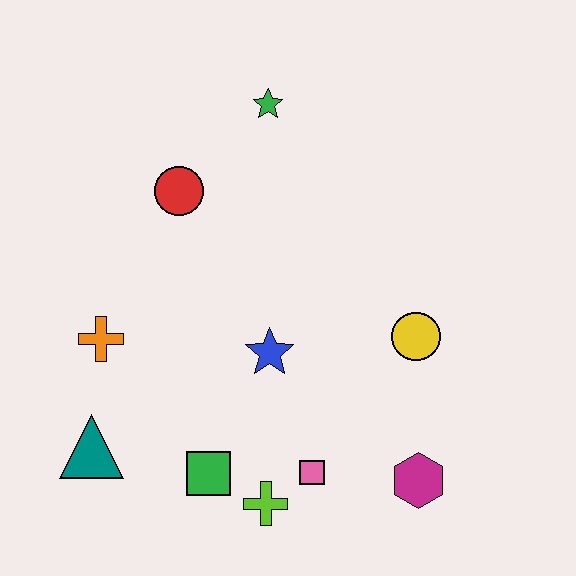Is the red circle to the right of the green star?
No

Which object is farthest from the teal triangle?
The green star is farthest from the teal triangle.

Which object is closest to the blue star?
The pink square is closest to the blue star.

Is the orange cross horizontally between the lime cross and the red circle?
No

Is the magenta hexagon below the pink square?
Yes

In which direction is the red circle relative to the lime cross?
The red circle is above the lime cross.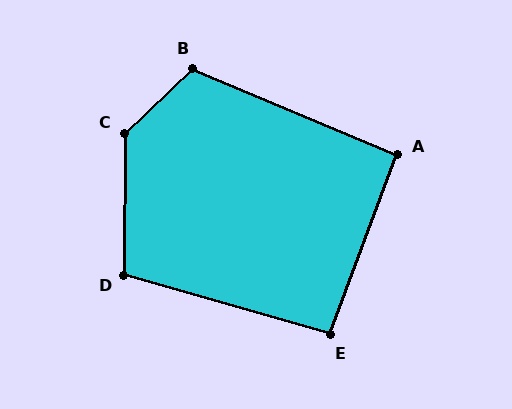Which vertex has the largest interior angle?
C, at approximately 133 degrees.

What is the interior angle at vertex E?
Approximately 94 degrees (approximately right).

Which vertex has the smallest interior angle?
A, at approximately 92 degrees.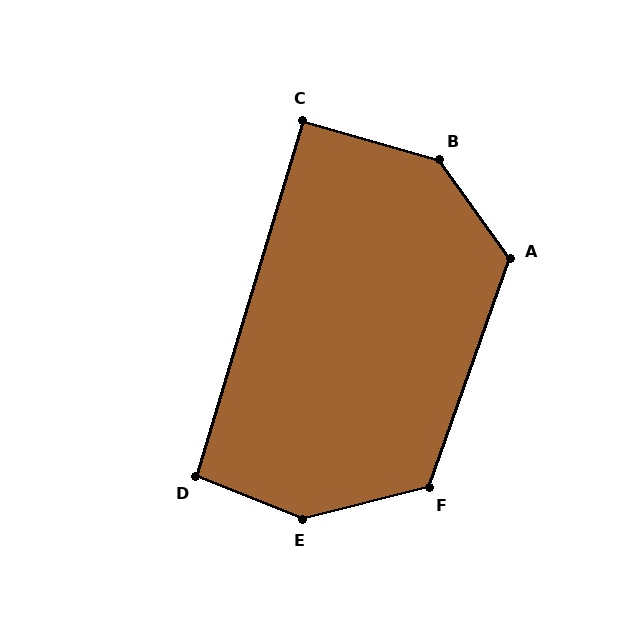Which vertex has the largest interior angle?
E, at approximately 144 degrees.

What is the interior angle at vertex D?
Approximately 95 degrees (obtuse).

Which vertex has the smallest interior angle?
C, at approximately 91 degrees.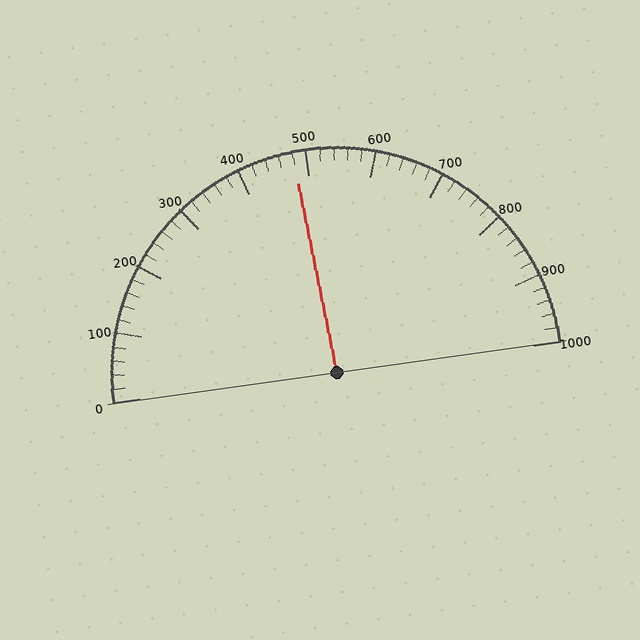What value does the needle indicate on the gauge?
The needle indicates approximately 480.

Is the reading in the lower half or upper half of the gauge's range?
The reading is in the lower half of the range (0 to 1000).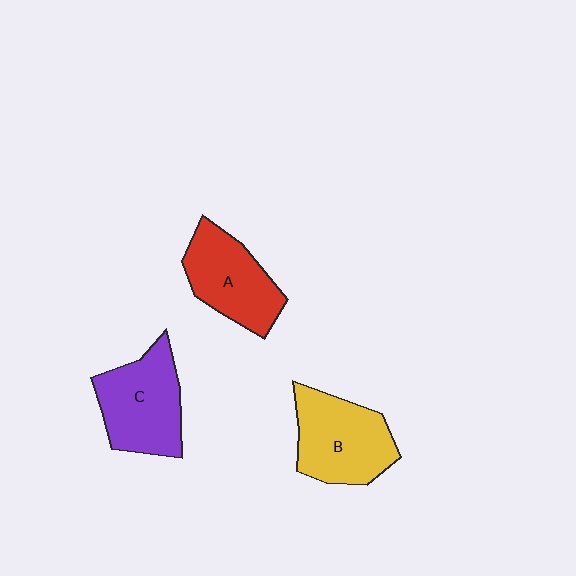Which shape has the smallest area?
Shape A (red).